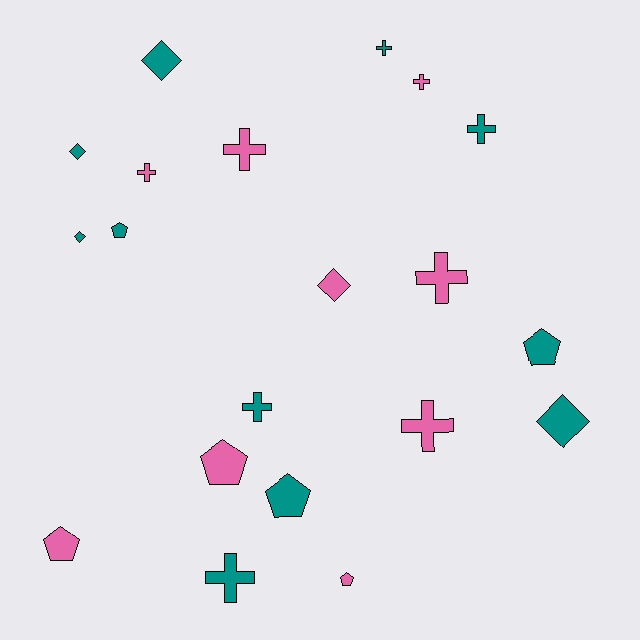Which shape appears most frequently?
Cross, with 9 objects.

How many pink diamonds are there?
There is 1 pink diamond.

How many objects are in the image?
There are 20 objects.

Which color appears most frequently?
Teal, with 11 objects.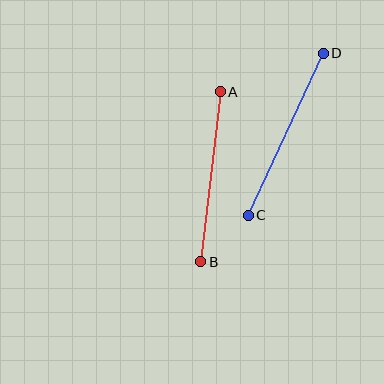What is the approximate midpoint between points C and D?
The midpoint is at approximately (286, 134) pixels.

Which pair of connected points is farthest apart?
Points C and D are farthest apart.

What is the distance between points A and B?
The distance is approximately 171 pixels.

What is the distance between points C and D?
The distance is approximately 178 pixels.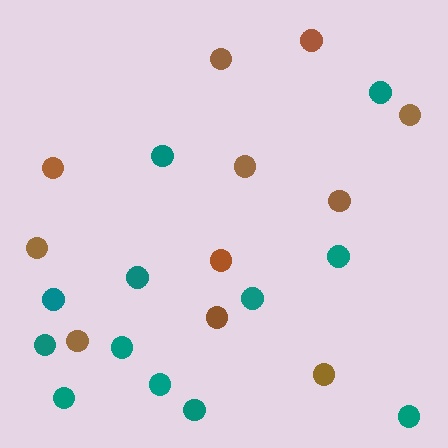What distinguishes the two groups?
There are 2 groups: one group of brown circles (11) and one group of teal circles (12).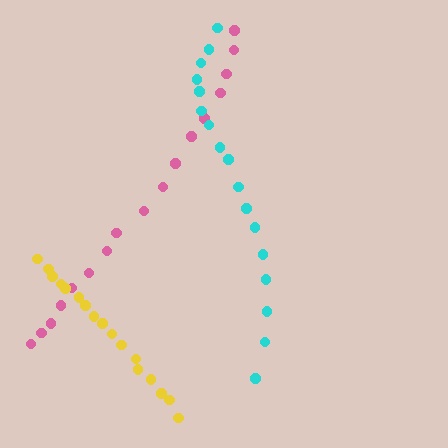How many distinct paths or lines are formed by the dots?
There are 3 distinct paths.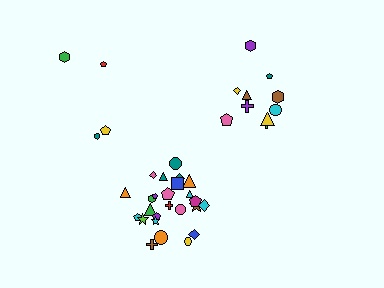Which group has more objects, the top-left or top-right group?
The top-right group.